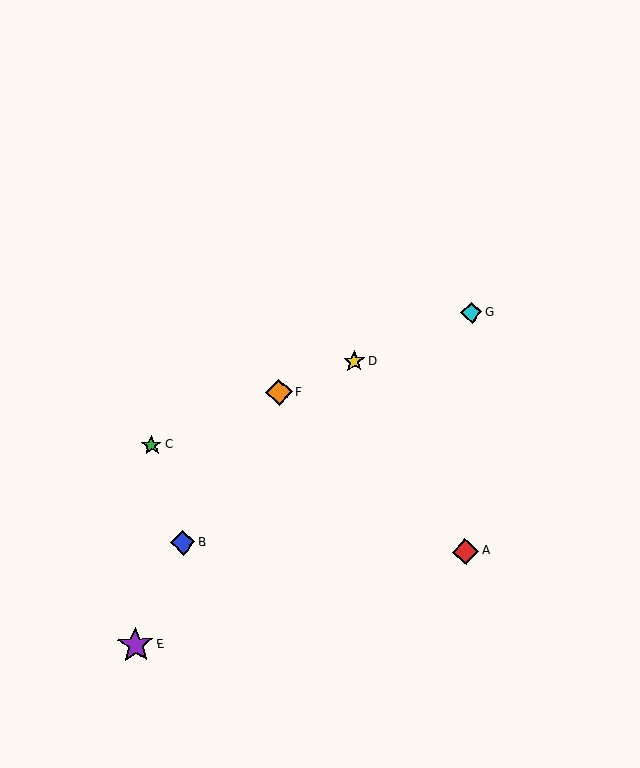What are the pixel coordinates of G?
Object G is at (471, 313).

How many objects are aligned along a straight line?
4 objects (C, D, F, G) are aligned along a straight line.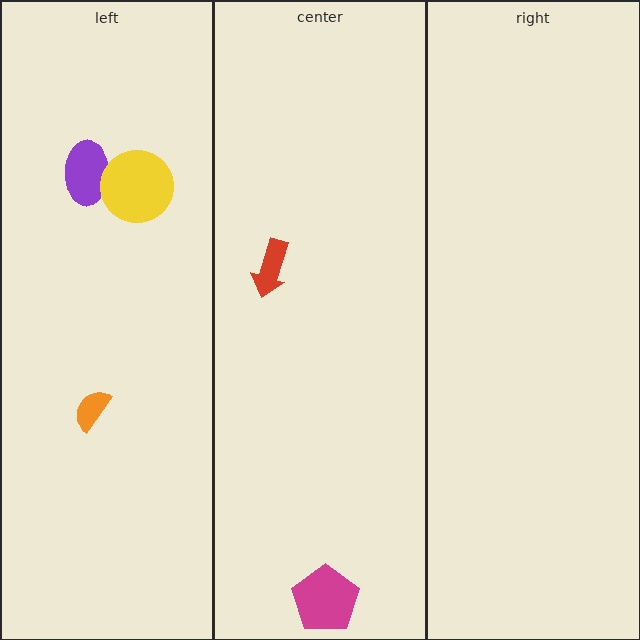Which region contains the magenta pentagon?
The center region.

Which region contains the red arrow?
The center region.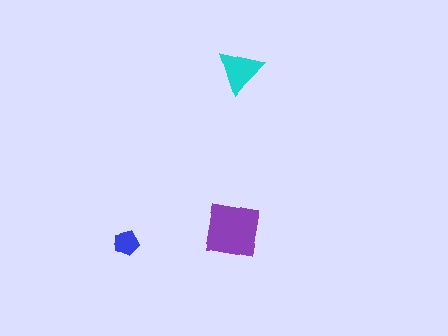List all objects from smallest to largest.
The blue pentagon, the cyan triangle, the purple square.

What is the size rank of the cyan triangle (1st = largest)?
2nd.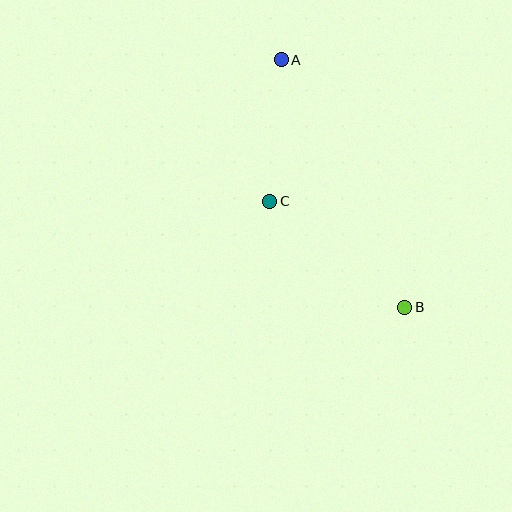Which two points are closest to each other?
Points A and C are closest to each other.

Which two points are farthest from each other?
Points A and B are farthest from each other.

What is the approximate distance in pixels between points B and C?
The distance between B and C is approximately 171 pixels.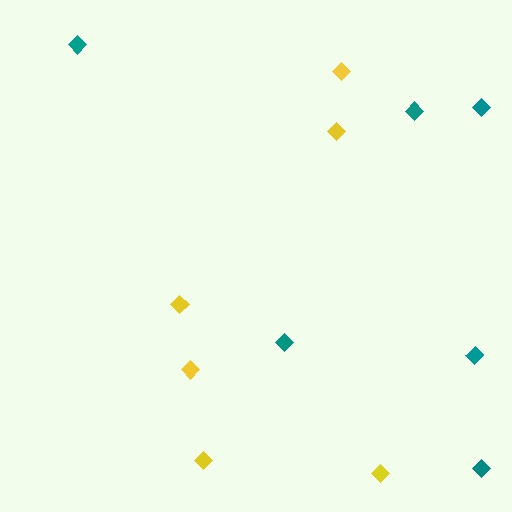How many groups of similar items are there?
There are 2 groups: one group of teal diamonds (6) and one group of yellow diamonds (6).